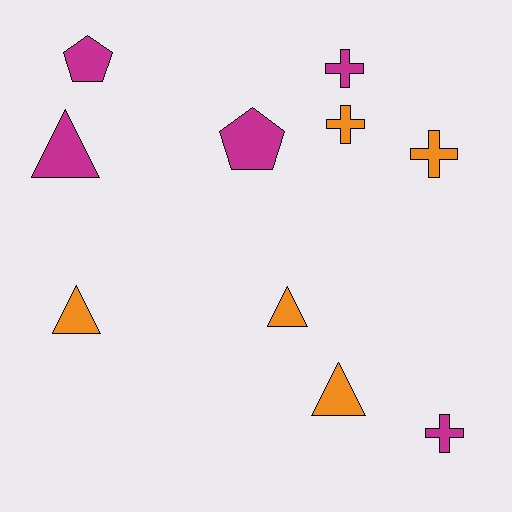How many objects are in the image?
There are 10 objects.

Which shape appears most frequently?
Triangle, with 4 objects.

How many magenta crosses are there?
There are 2 magenta crosses.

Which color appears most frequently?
Orange, with 5 objects.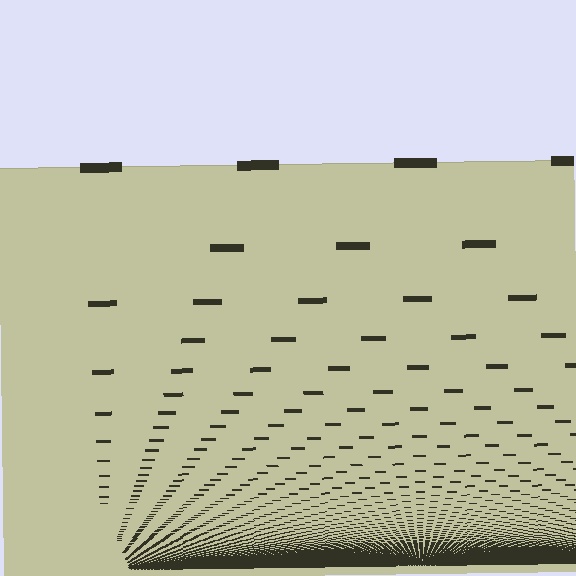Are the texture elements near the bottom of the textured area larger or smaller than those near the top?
Smaller. The gradient is inverted — elements near the bottom are smaller and denser.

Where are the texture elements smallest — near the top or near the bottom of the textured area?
Near the bottom.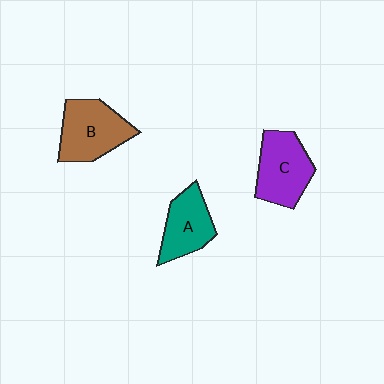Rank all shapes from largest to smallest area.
From largest to smallest: B (brown), C (purple), A (teal).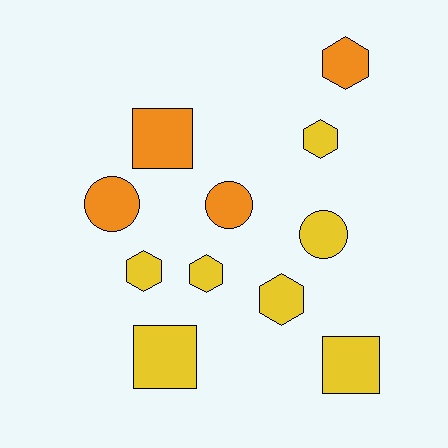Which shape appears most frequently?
Hexagon, with 5 objects.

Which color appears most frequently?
Yellow, with 7 objects.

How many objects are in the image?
There are 11 objects.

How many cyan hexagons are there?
There are no cyan hexagons.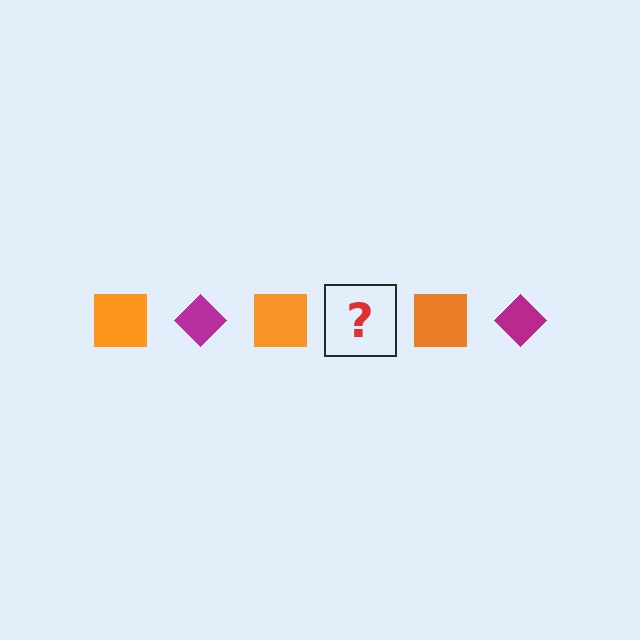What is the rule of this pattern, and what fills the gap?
The rule is that the pattern alternates between orange square and magenta diamond. The gap should be filled with a magenta diamond.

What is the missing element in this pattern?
The missing element is a magenta diamond.